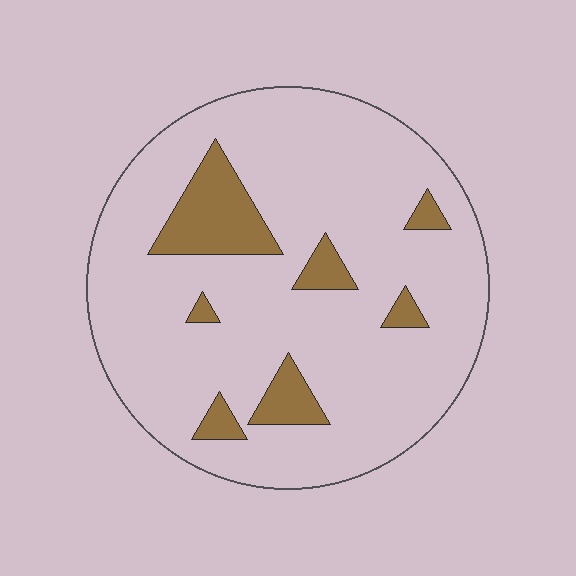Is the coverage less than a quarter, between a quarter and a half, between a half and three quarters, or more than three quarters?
Less than a quarter.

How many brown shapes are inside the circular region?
7.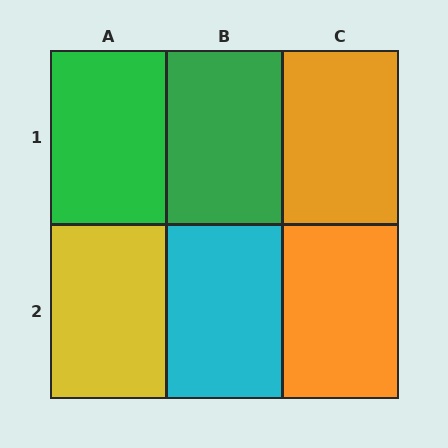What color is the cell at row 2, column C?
Orange.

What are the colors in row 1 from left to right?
Green, green, orange.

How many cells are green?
2 cells are green.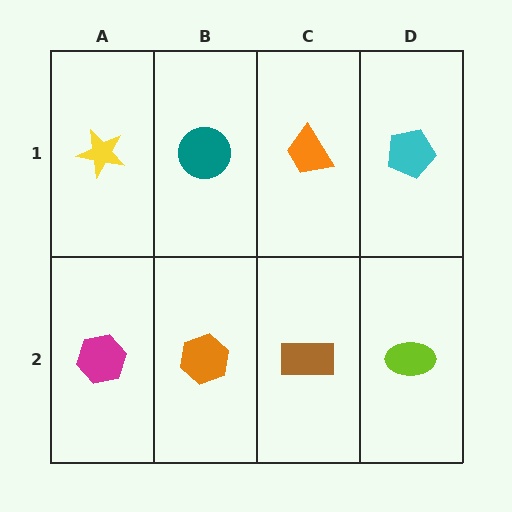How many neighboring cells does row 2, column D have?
2.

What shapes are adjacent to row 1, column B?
An orange hexagon (row 2, column B), a yellow star (row 1, column A), an orange trapezoid (row 1, column C).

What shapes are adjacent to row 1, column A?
A magenta hexagon (row 2, column A), a teal circle (row 1, column B).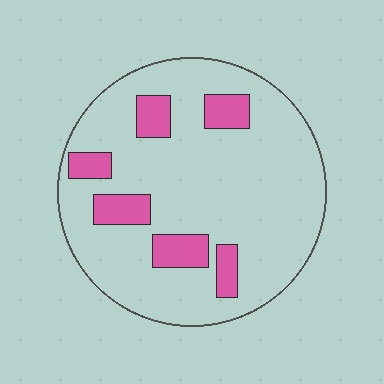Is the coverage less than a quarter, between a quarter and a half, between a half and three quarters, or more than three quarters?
Less than a quarter.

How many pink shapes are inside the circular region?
6.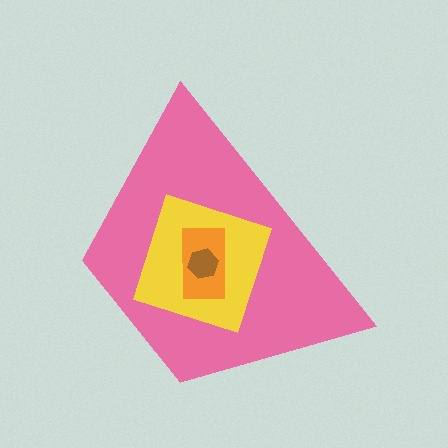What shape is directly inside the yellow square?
The orange rectangle.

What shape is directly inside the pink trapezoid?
The yellow square.